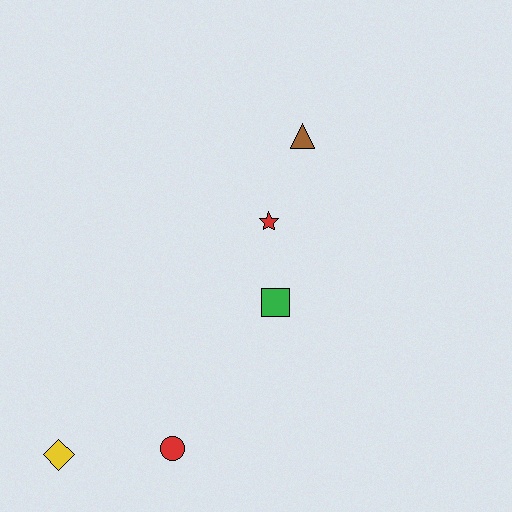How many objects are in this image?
There are 5 objects.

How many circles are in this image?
There is 1 circle.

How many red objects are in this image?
There are 2 red objects.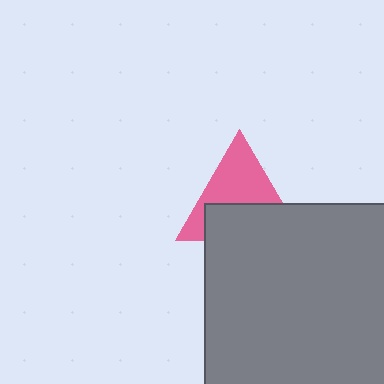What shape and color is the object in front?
The object in front is a gray square.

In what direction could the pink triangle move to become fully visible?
The pink triangle could move up. That would shift it out from behind the gray square entirely.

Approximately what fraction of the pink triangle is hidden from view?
Roughly 47% of the pink triangle is hidden behind the gray square.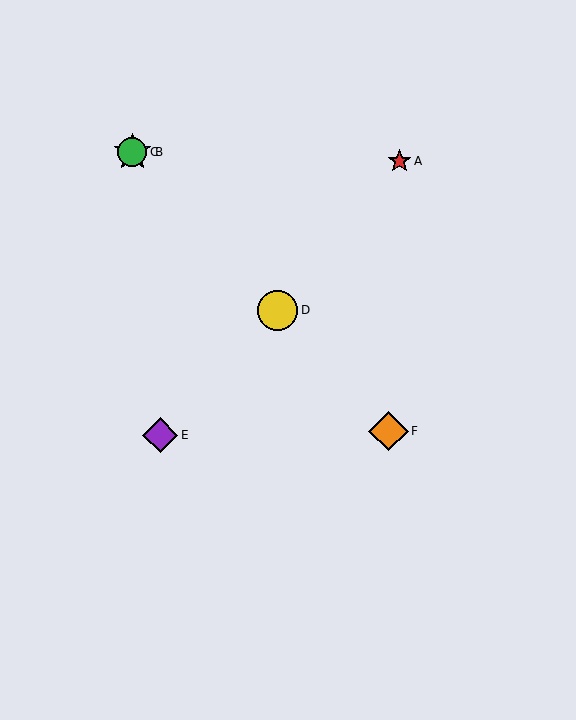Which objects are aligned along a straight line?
Objects B, C, D, F are aligned along a straight line.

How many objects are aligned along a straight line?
4 objects (B, C, D, F) are aligned along a straight line.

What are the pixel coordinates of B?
Object B is at (133, 152).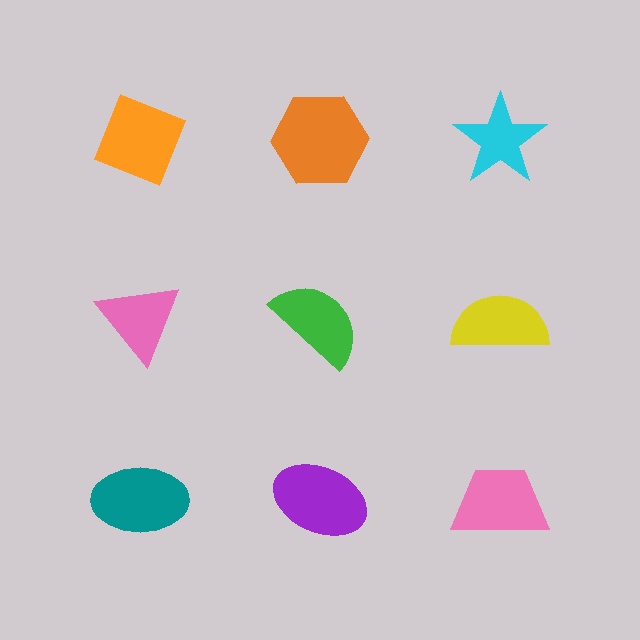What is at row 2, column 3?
A yellow semicircle.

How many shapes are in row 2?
3 shapes.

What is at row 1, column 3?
A cyan star.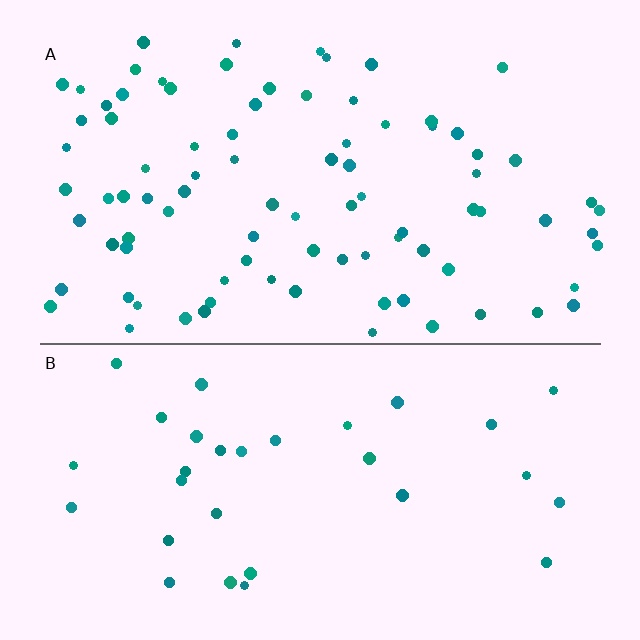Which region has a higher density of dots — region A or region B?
A (the top).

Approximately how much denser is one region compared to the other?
Approximately 2.7× — region A over region B.